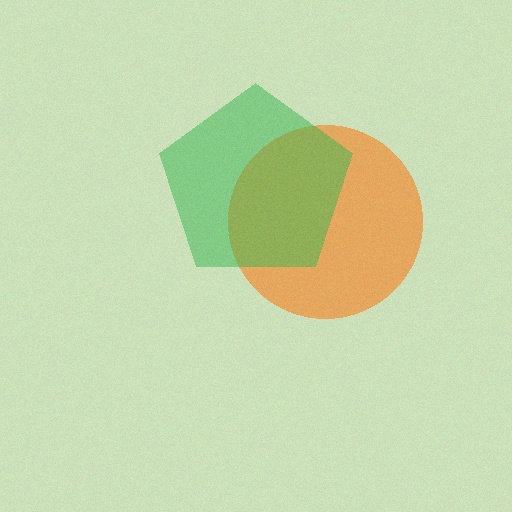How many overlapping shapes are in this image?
There are 2 overlapping shapes in the image.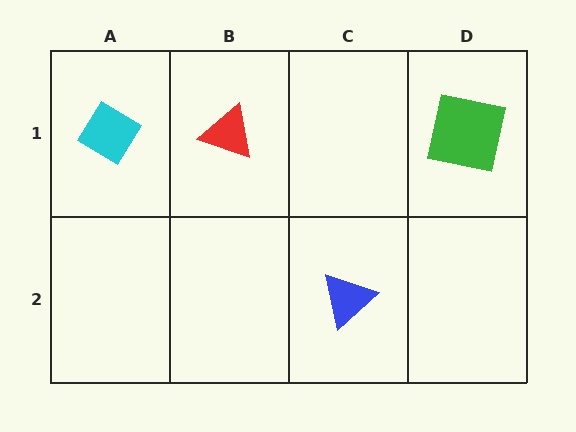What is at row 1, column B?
A red triangle.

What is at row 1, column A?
A cyan diamond.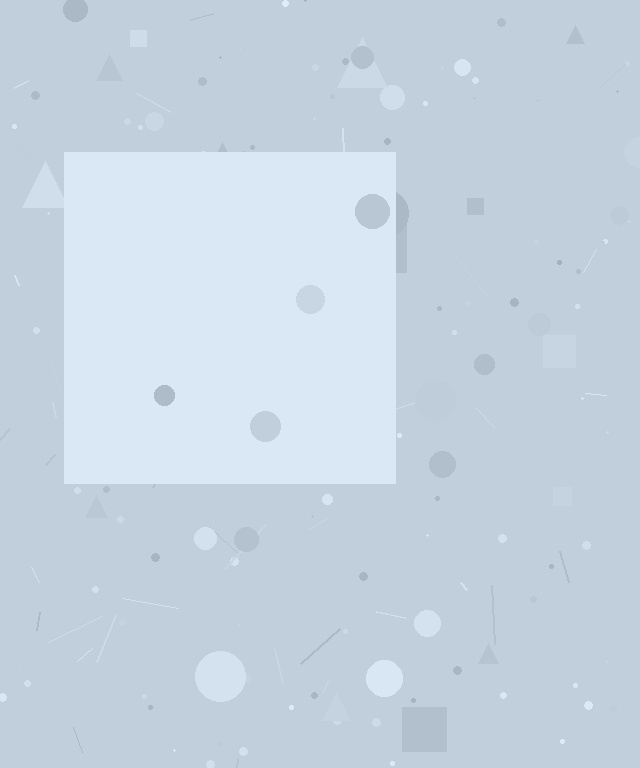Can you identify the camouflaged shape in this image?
The camouflaged shape is a square.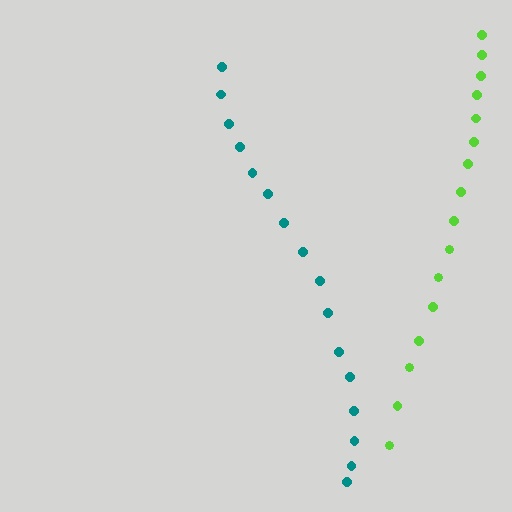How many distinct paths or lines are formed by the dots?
There are 2 distinct paths.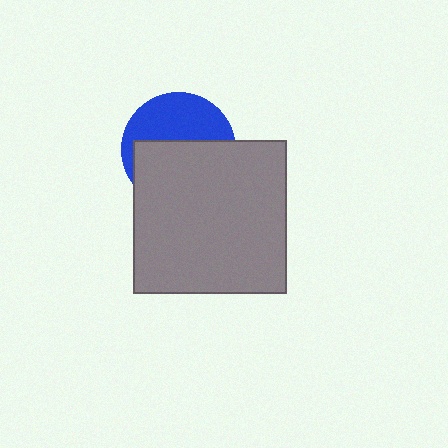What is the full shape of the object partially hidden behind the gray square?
The partially hidden object is a blue circle.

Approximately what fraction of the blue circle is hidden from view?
Roughly 57% of the blue circle is hidden behind the gray square.